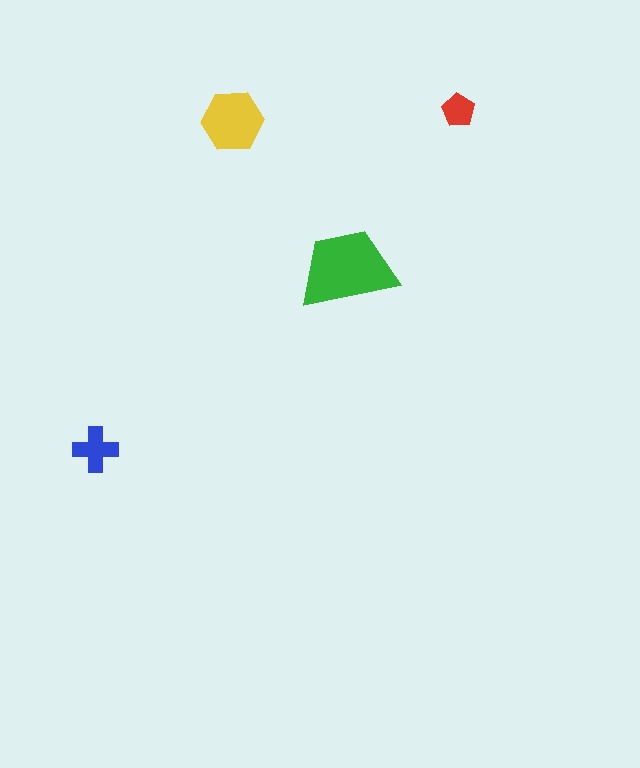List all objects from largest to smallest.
The green trapezoid, the yellow hexagon, the blue cross, the red pentagon.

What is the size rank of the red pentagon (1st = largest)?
4th.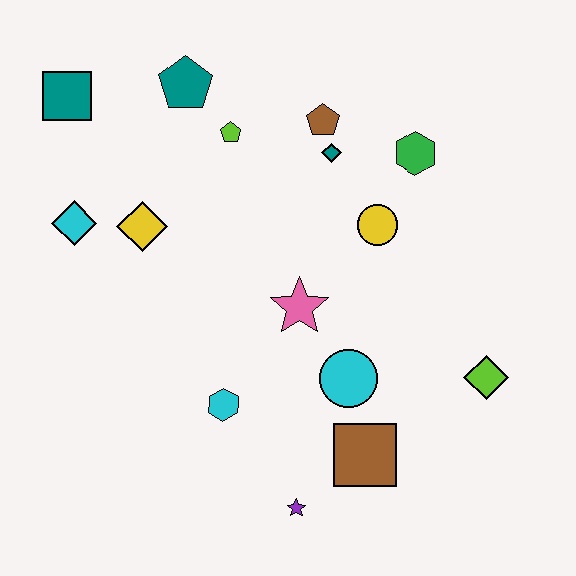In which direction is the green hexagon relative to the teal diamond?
The green hexagon is to the right of the teal diamond.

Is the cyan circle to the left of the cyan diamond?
No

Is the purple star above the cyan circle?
No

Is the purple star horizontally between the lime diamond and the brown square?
No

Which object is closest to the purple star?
The brown square is closest to the purple star.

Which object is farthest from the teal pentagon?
The purple star is farthest from the teal pentagon.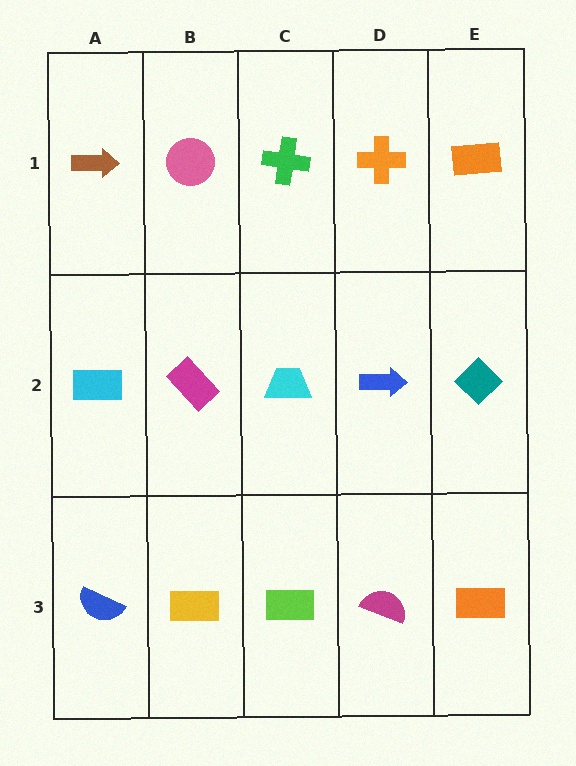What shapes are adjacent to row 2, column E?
An orange rectangle (row 1, column E), an orange rectangle (row 3, column E), a blue arrow (row 2, column D).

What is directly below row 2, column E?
An orange rectangle.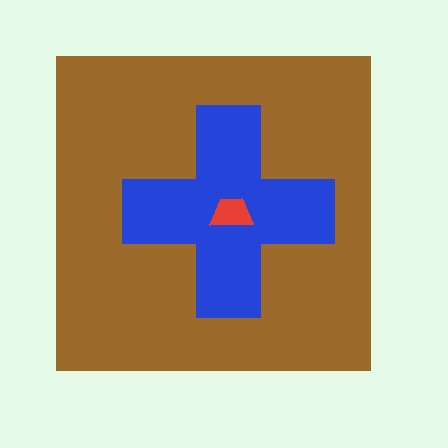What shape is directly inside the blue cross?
The red trapezoid.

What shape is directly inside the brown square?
The blue cross.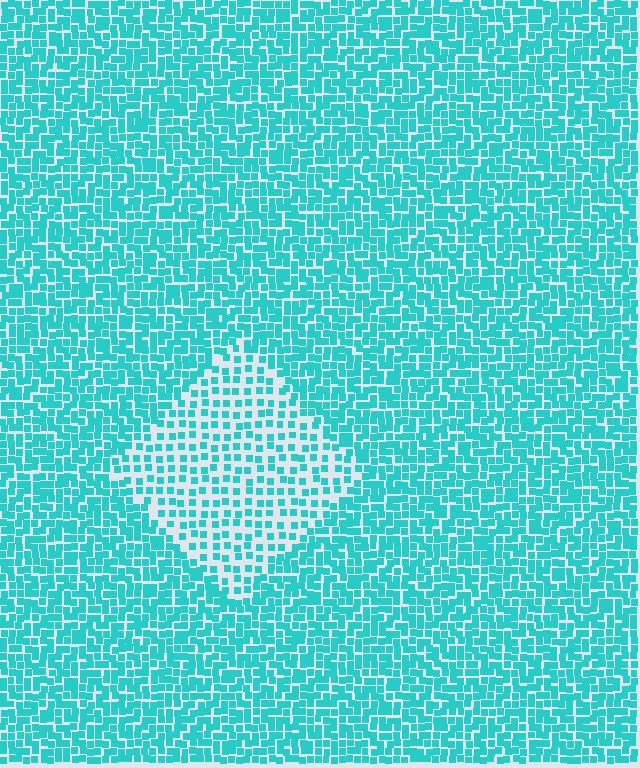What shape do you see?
I see a diamond.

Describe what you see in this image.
The image contains small cyan elements arranged at two different densities. A diamond-shaped region is visible where the elements are less densely packed than the surrounding area.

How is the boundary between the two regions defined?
The boundary is defined by a change in element density (approximately 2.0x ratio). All elements are the same color, size, and shape.